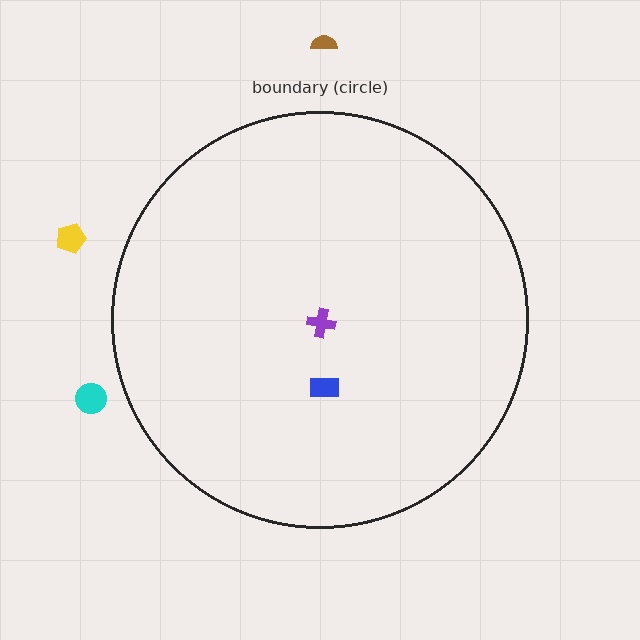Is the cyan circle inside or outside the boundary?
Outside.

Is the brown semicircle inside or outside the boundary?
Outside.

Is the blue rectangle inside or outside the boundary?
Inside.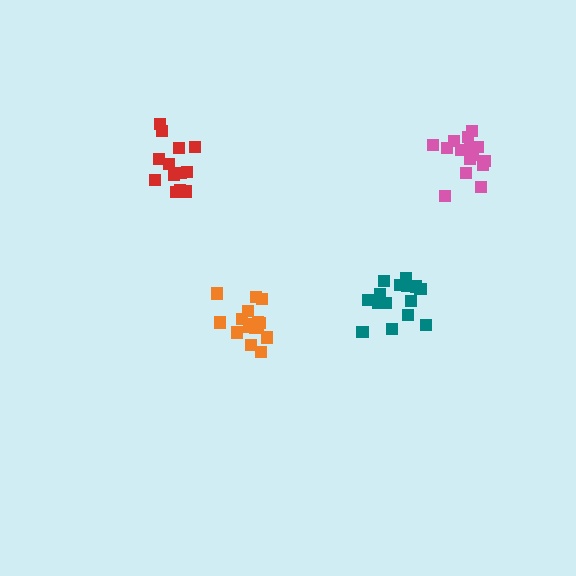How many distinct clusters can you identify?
There are 4 distinct clusters.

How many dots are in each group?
Group 1: 16 dots, Group 2: 13 dots, Group 3: 15 dots, Group 4: 15 dots (59 total).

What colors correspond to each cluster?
The clusters are colored: orange, red, pink, teal.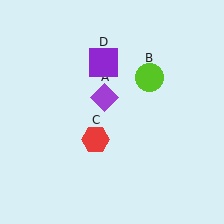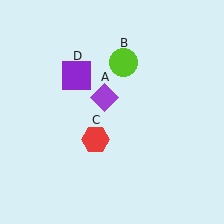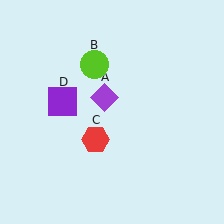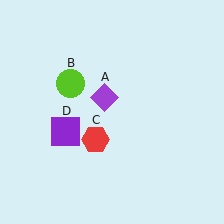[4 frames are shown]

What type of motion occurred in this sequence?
The lime circle (object B), purple square (object D) rotated counterclockwise around the center of the scene.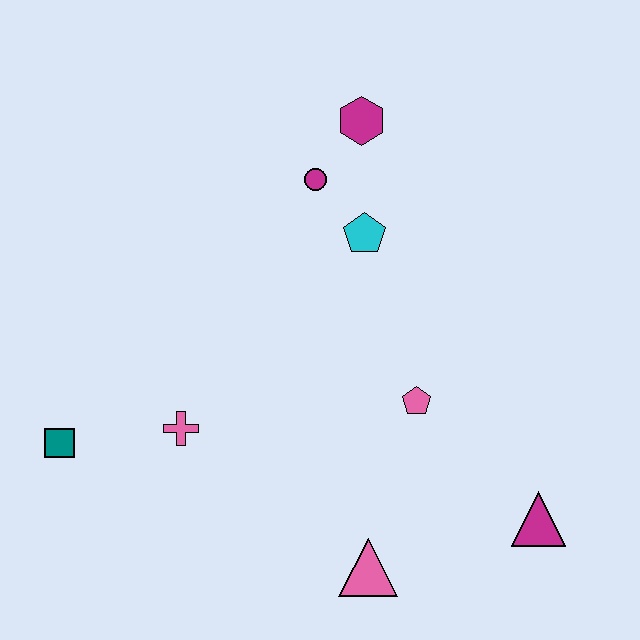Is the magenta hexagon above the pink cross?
Yes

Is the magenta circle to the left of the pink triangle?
Yes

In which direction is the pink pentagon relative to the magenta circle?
The pink pentagon is below the magenta circle.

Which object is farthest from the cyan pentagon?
The teal square is farthest from the cyan pentagon.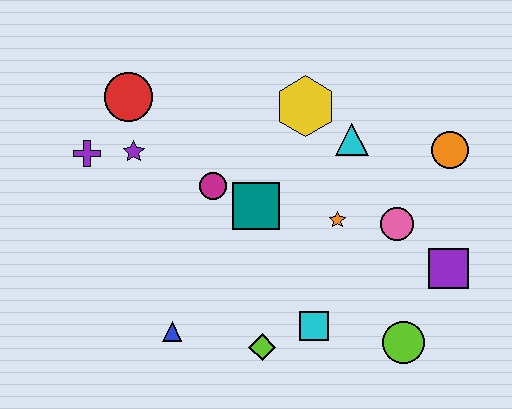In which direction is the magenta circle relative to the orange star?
The magenta circle is to the left of the orange star.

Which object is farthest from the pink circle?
The purple cross is farthest from the pink circle.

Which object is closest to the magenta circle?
The teal square is closest to the magenta circle.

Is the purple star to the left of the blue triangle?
Yes